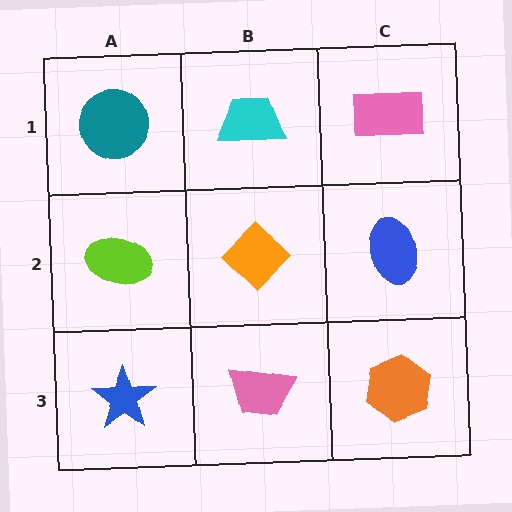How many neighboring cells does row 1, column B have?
3.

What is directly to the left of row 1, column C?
A cyan trapezoid.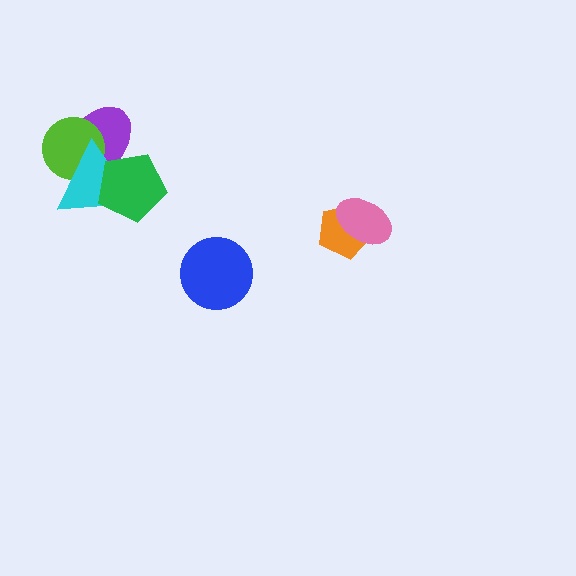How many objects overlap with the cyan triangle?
3 objects overlap with the cyan triangle.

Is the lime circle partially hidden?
Yes, it is partially covered by another shape.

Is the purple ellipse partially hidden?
Yes, it is partially covered by another shape.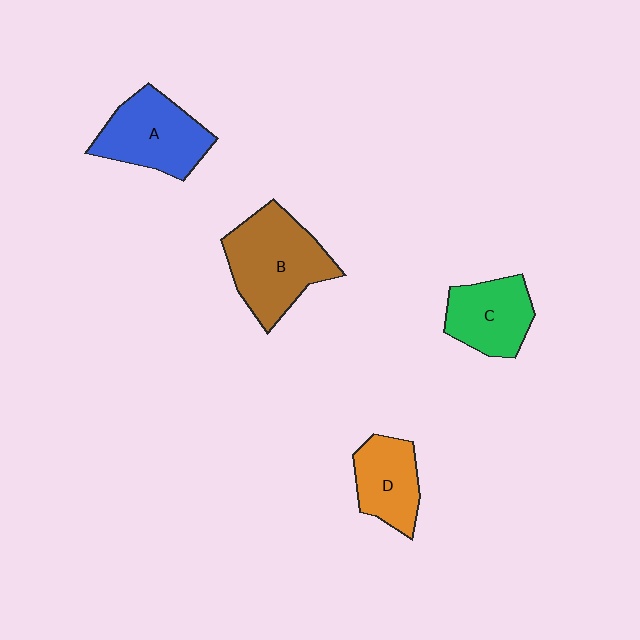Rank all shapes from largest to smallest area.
From largest to smallest: B (brown), A (blue), C (green), D (orange).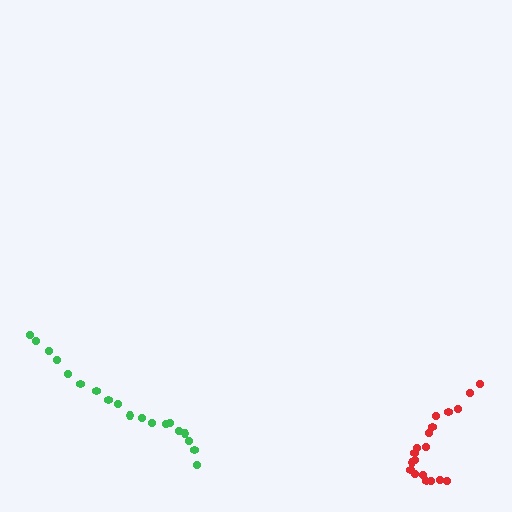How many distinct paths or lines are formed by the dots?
There are 2 distinct paths.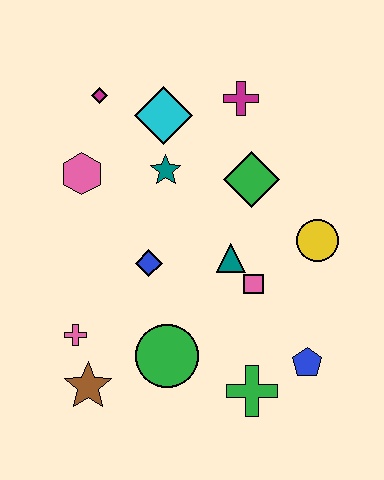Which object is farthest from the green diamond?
The brown star is farthest from the green diamond.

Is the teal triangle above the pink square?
Yes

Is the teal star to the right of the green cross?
No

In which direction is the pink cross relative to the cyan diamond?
The pink cross is below the cyan diamond.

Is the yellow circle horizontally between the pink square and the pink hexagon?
No